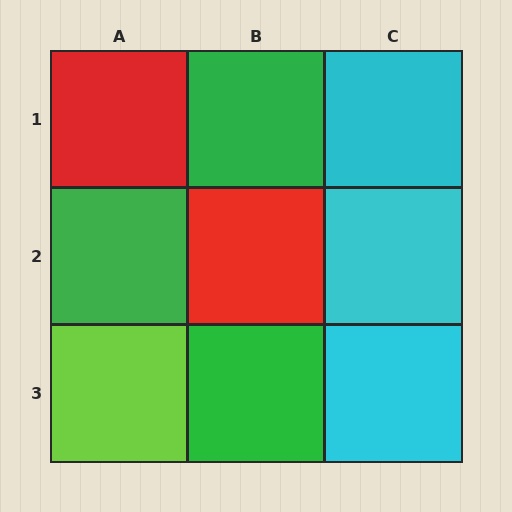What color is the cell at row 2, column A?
Green.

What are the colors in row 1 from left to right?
Red, green, cyan.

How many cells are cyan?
3 cells are cyan.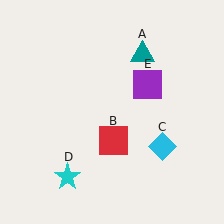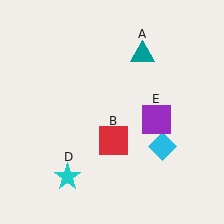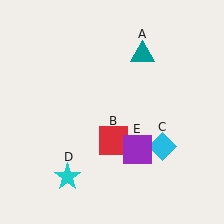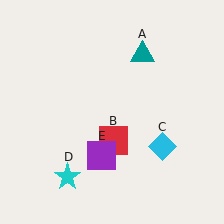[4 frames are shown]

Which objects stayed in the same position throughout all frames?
Teal triangle (object A) and red square (object B) and cyan diamond (object C) and cyan star (object D) remained stationary.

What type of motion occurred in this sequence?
The purple square (object E) rotated clockwise around the center of the scene.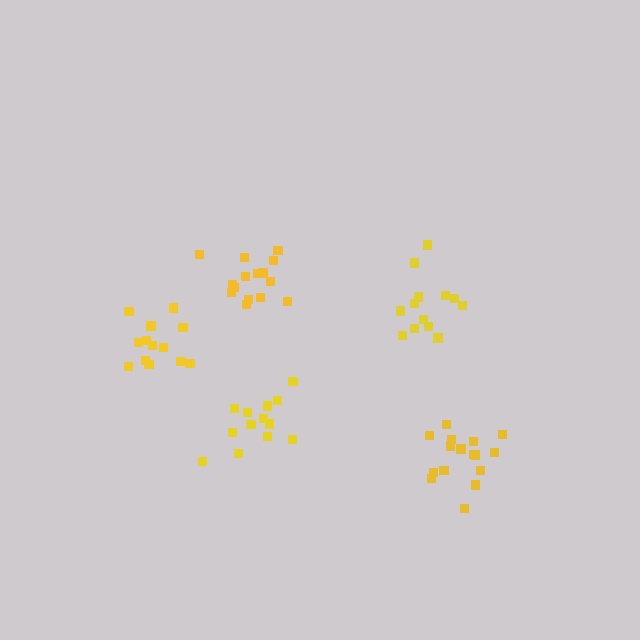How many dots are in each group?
Group 1: 13 dots, Group 2: 16 dots, Group 3: 13 dots, Group 4: 13 dots, Group 5: 15 dots (70 total).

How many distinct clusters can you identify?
There are 5 distinct clusters.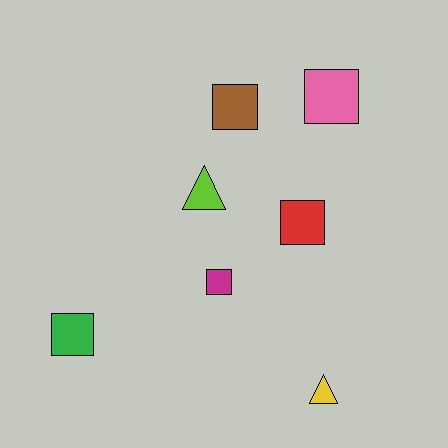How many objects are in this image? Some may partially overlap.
There are 7 objects.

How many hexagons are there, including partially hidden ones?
There are no hexagons.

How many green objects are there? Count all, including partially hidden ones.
There is 1 green object.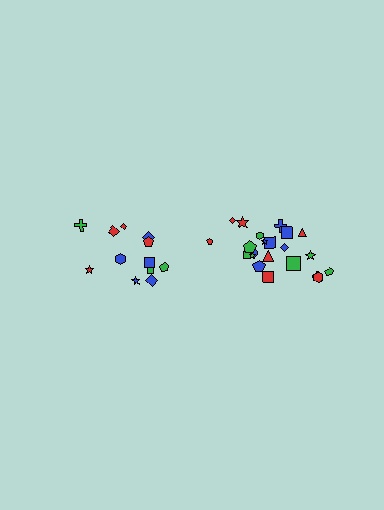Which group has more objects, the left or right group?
The right group.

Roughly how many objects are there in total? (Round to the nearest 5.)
Roughly 35 objects in total.